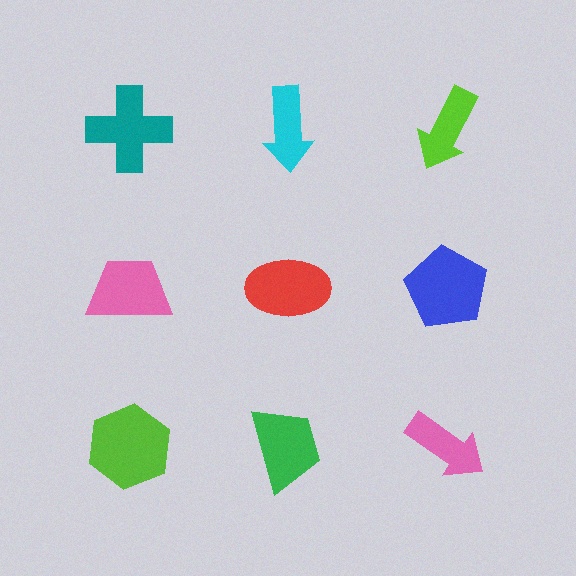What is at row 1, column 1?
A teal cross.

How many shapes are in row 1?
3 shapes.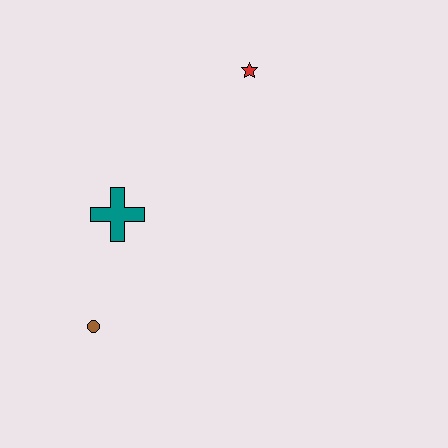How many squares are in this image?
There are no squares.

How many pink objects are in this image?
There are no pink objects.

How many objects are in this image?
There are 3 objects.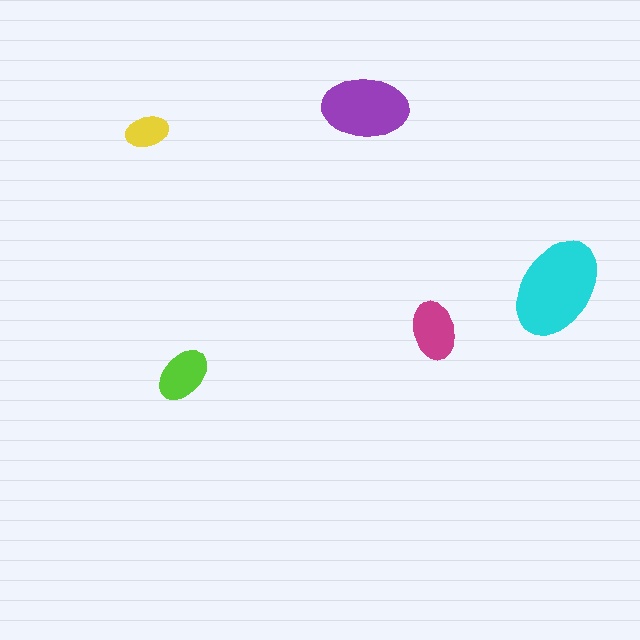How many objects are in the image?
There are 5 objects in the image.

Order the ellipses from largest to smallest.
the cyan one, the purple one, the magenta one, the lime one, the yellow one.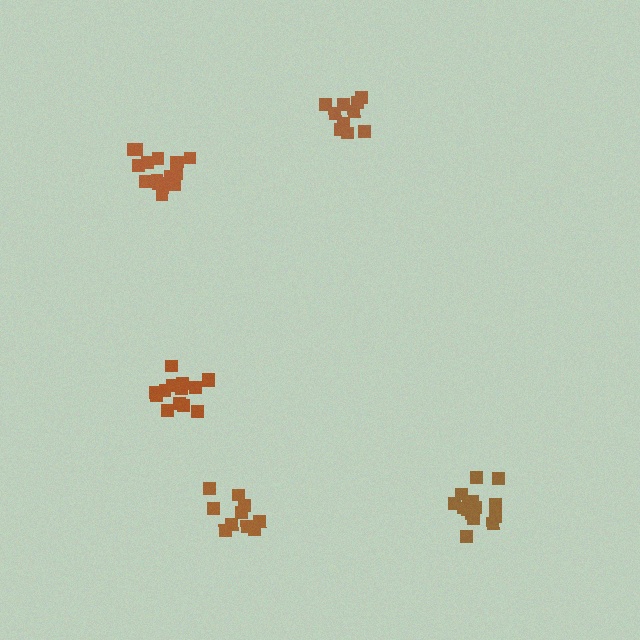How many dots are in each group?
Group 1: 10 dots, Group 2: 16 dots, Group 3: 16 dots, Group 4: 10 dots, Group 5: 15 dots (67 total).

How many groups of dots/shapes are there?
There are 5 groups.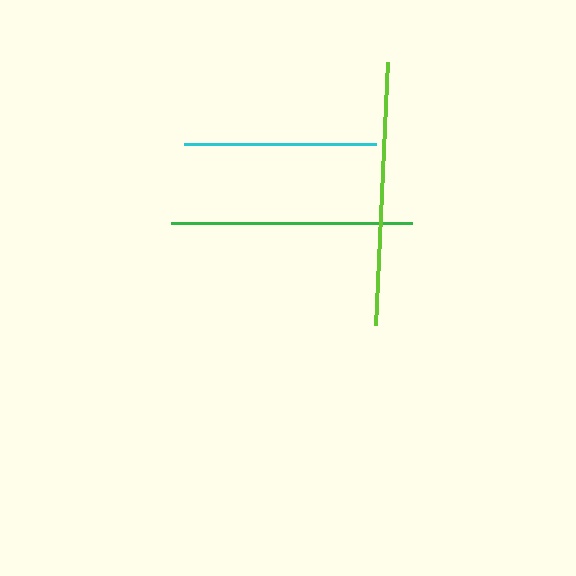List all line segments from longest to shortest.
From longest to shortest: lime, green, cyan.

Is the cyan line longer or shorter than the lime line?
The lime line is longer than the cyan line.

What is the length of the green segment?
The green segment is approximately 241 pixels long.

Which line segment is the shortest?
The cyan line is the shortest at approximately 193 pixels.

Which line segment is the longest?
The lime line is the longest at approximately 263 pixels.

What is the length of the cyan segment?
The cyan segment is approximately 193 pixels long.